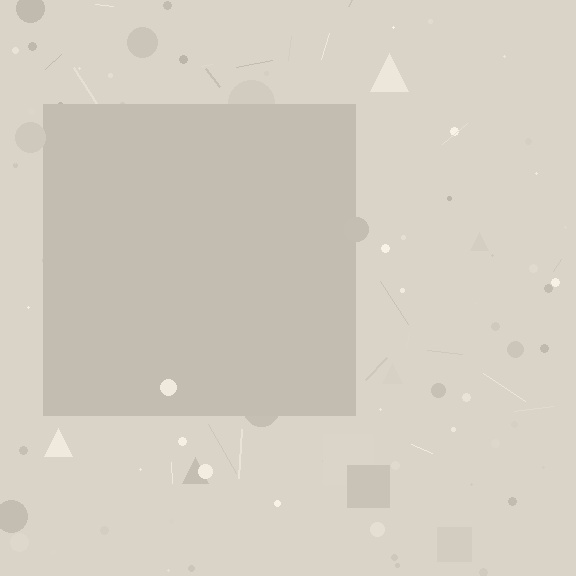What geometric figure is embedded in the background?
A square is embedded in the background.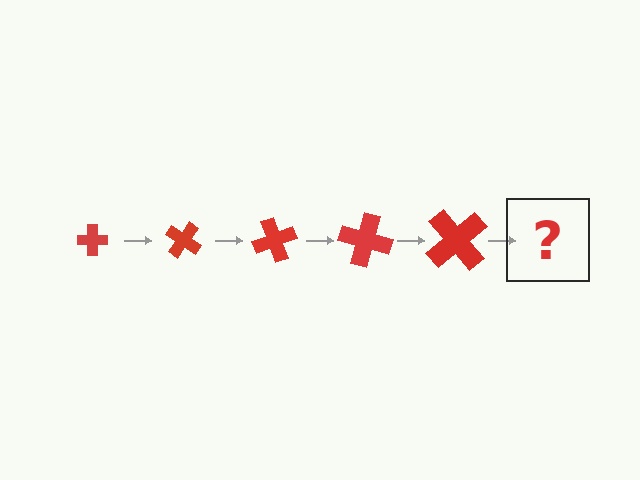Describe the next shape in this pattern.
It should be a cross, larger than the previous one and rotated 175 degrees from the start.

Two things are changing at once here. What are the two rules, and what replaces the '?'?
The two rules are that the cross grows larger each step and it rotates 35 degrees each step. The '?' should be a cross, larger than the previous one and rotated 175 degrees from the start.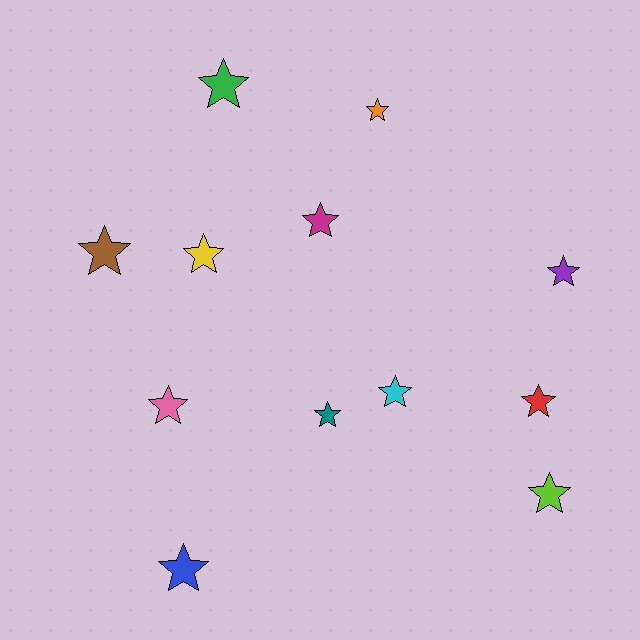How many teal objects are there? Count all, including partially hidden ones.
There is 1 teal object.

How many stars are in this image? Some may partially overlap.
There are 12 stars.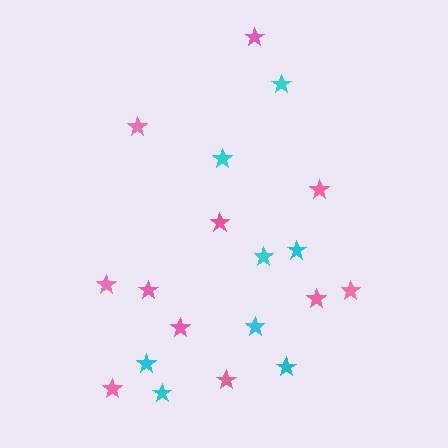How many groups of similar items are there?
There are 2 groups: one group of cyan stars (8) and one group of pink stars (11).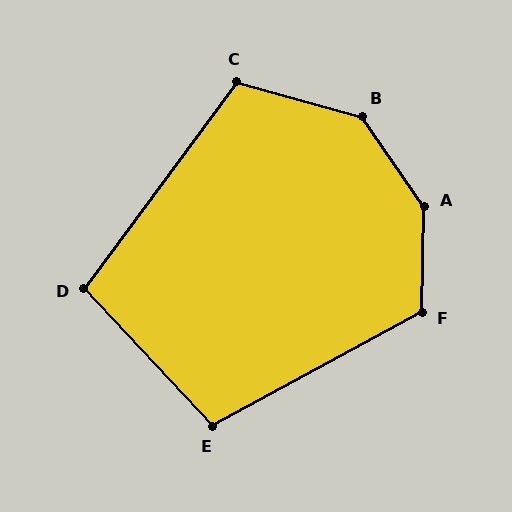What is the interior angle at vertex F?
Approximately 120 degrees (obtuse).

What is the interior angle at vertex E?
Approximately 105 degrees (obtuse).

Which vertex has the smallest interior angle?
D, at approximately 100 degrees.